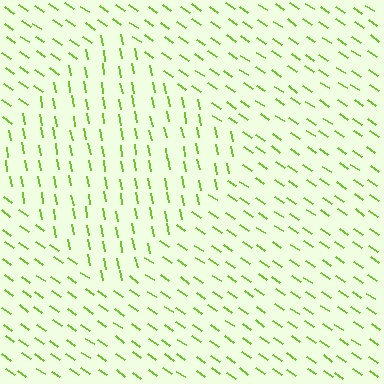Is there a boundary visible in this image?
Yes, there is a texture boundary formed by a change in line orientation.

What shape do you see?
I see a diamond.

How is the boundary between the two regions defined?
The boundary is defined purely by a change in line orientation (approximately 45 degrees difference). All lines are the same color and thickness.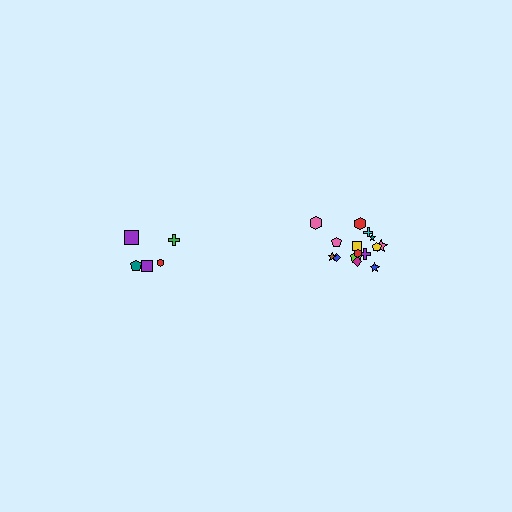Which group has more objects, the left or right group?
The right group.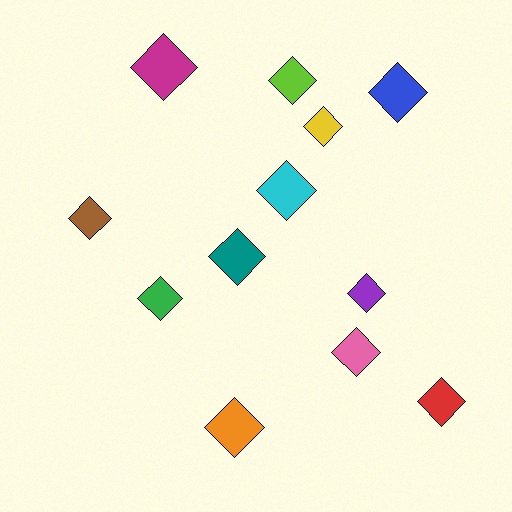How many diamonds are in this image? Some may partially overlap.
There are 12 diamonds.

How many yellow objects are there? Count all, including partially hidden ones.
There is 1 yellow object.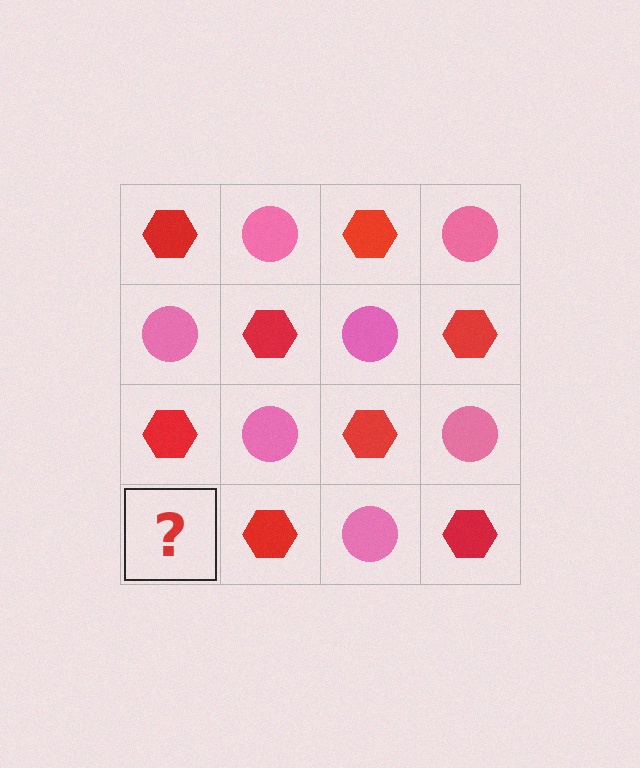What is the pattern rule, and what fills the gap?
The rule is that it alternates red hexagon and pink circle in a checkerboard pattern. The gap should be filled with a pink circle.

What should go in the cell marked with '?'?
The missing cell should contain a pink circle.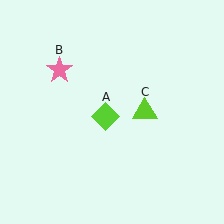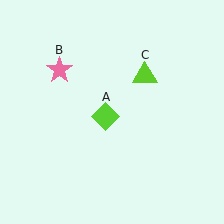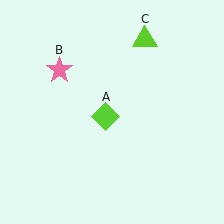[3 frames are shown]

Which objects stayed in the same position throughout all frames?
Lime diamond (object A) and pink star (object B) remained stationary.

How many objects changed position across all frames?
1 object changed position: lime triangle (object C).